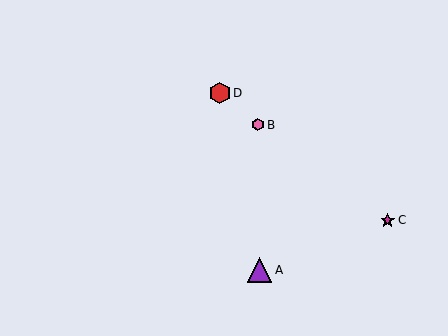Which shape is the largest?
The purple triangle (labeled A) is the largest.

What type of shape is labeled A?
Shape A is a purple triangle.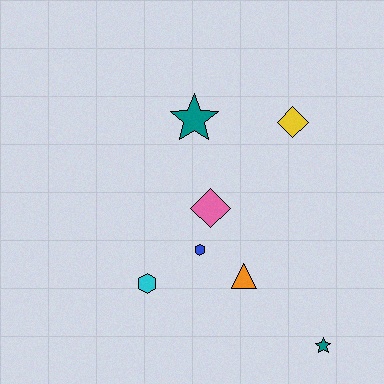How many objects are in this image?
There are 7 objects.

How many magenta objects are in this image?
There are no magenta objects.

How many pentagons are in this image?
There are no pentagons.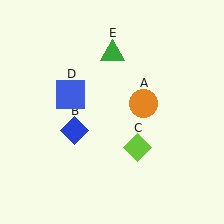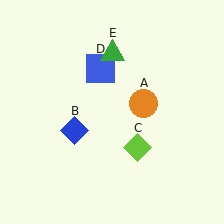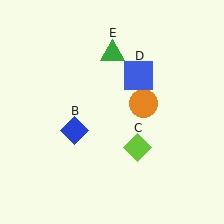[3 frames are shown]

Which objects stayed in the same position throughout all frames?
Orange circle (object A) and blue diamond (object B) and lime diamond (object C) and green triangle (object E) remained stationary.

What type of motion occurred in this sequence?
The blue square (object D) rotated clockwise around the center of the scene.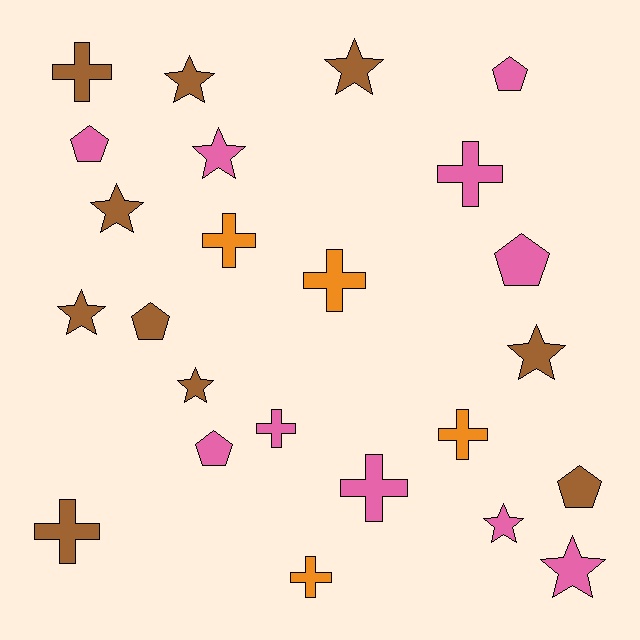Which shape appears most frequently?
Cross, with 9 objects.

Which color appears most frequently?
Brown, with 10 objects.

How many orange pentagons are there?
There are no orange pentagons.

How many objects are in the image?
There are 24 objects.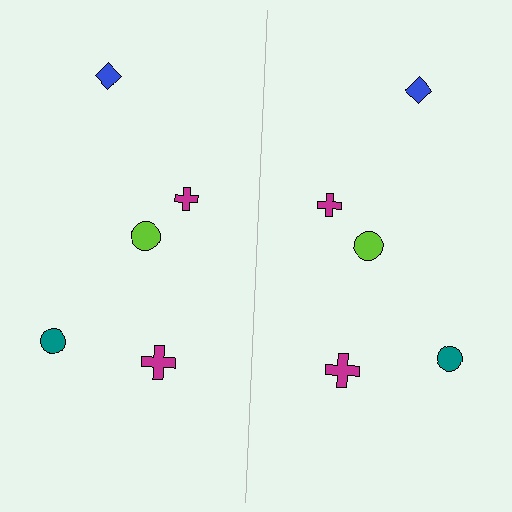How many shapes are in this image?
There are 10 shapes in this image.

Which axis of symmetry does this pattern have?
The pattern has a vertical axis of symmetry running through the center of the image.